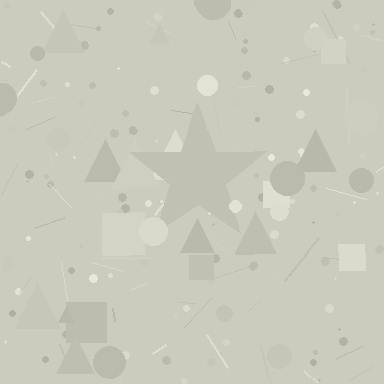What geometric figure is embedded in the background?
A star is embedded in the background.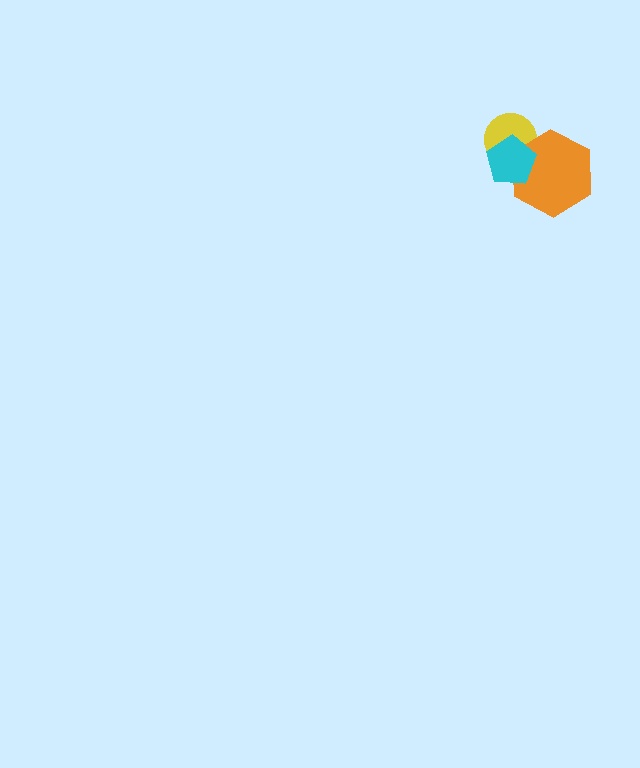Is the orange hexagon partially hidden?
Yes, it is partially covered by another shape.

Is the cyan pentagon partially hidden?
No, no other shape covers it.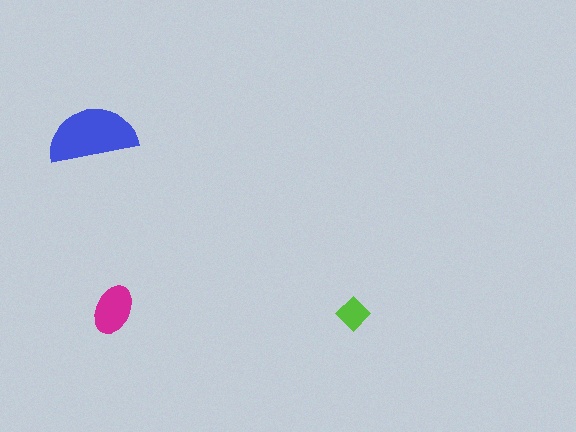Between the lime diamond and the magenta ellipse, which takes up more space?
The magenta ellipse.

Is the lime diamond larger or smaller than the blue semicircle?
Smaller.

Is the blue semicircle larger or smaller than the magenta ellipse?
Larger.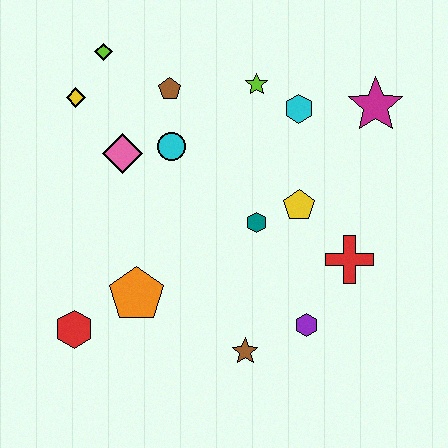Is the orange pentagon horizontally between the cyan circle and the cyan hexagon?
No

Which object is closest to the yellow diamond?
The lime diamond is closest to the yellow diamond.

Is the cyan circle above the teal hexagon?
Yes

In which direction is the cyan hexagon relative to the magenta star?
The cyan hexagon is to the left of the magenta star.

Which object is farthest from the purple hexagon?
The lime diamond is farthest from the purple hexagon.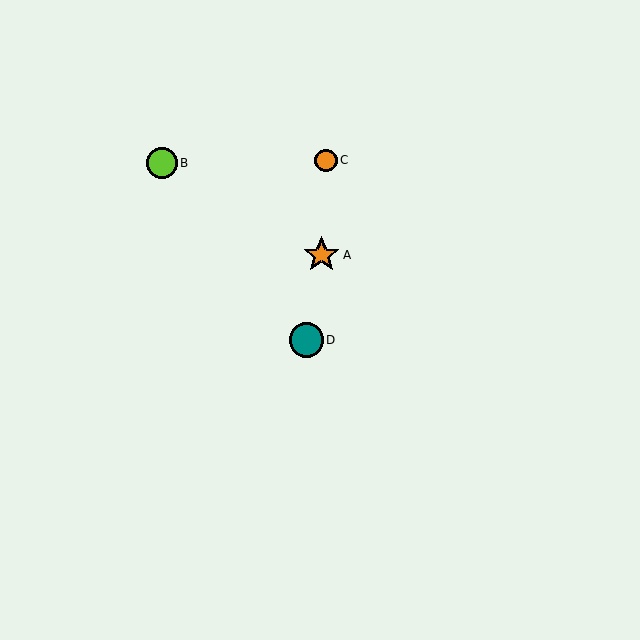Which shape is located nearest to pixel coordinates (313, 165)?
The orange circle (labeled C) at (326, 160) is nearest to that location.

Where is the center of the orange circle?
The center of the orange circle is at (326, 160).